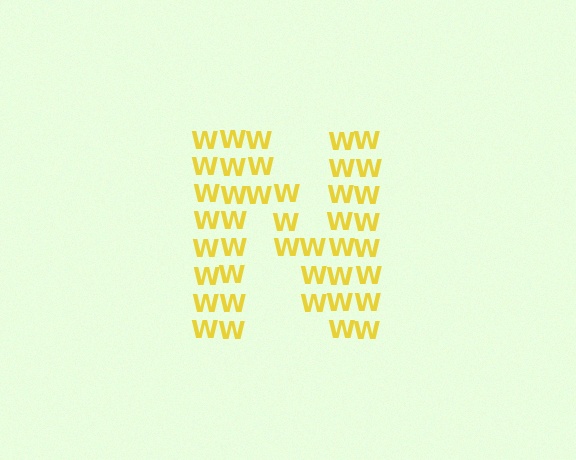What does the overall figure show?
The overall figure shows the letter N.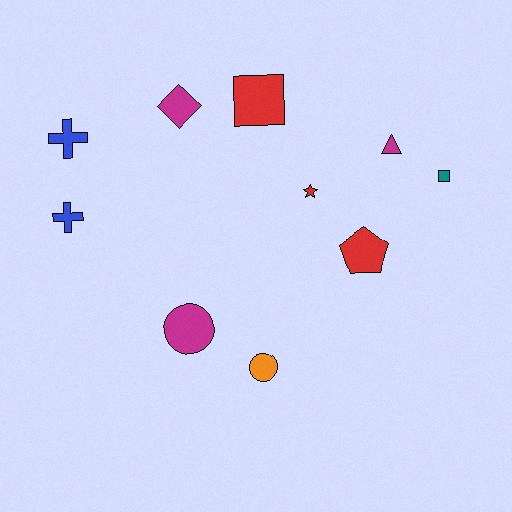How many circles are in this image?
There are 2 circles.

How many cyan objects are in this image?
There are no cyan objects.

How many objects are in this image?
There are 10 objects.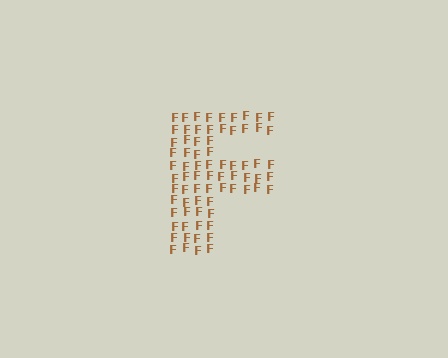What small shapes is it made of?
It is made of small letter F's.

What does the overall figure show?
The overall figure shows the letter F.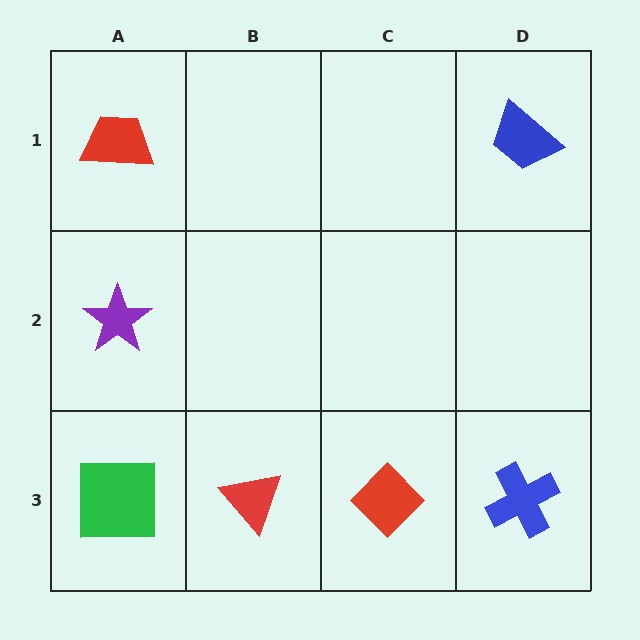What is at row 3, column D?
A blue cross.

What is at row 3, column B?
A red triangle.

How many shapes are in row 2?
1 shape.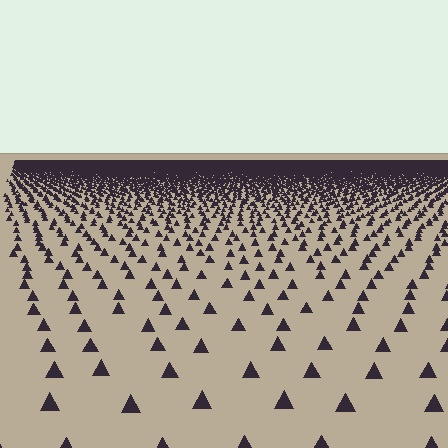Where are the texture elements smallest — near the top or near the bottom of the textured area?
Near the top.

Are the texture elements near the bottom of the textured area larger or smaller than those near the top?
Larger. Near the bottom, elements are closer to the viewer and appear at a bigger on-screen size.